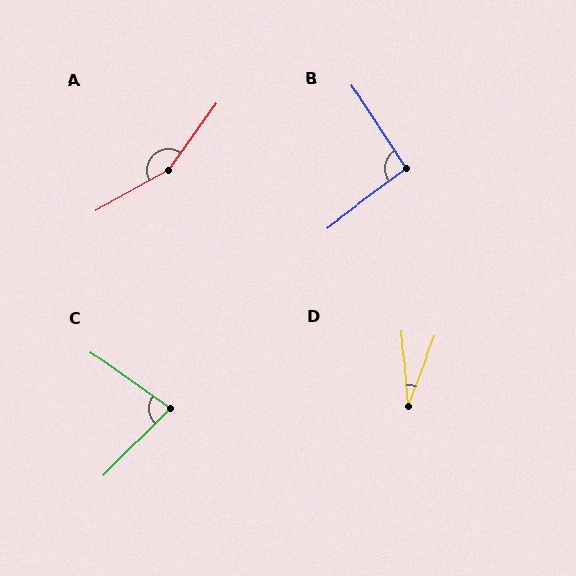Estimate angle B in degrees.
Approximately 94 degrees.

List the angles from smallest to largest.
D (26°), C (80°), B (94°), A (155°).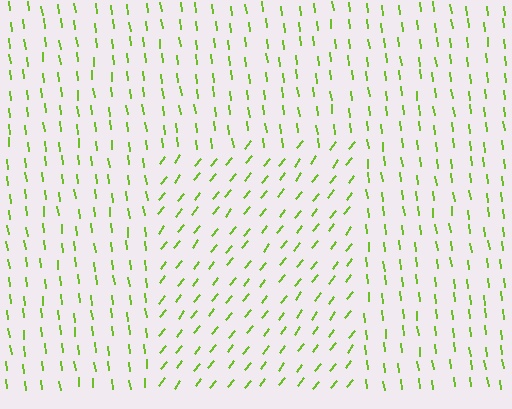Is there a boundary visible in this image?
Yes, there is a texture boundary formed by a change in line orientation.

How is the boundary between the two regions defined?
The boundary is defined purely by a change in line orientation (approximately 45 degrees difference). All lines are the same color and thickness.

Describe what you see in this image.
The image is filled with small lime line segments. A rectangle region in the image has lines oriented differently from the surrounding lines, creating a visible texture boundary.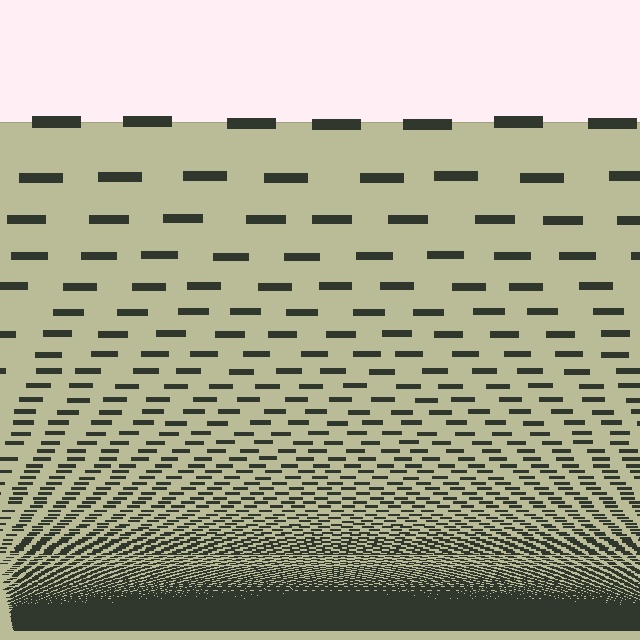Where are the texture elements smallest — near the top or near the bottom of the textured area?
Near the bottom.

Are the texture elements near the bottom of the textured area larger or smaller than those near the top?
Smaller. The gradient is inverted — elements near the bottom are smaller and denser.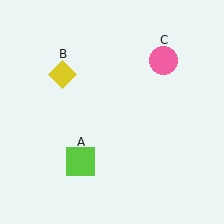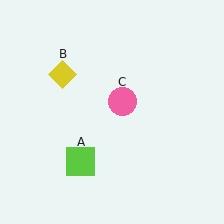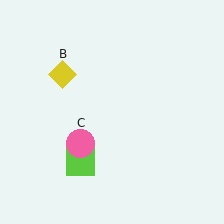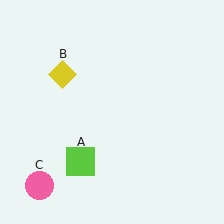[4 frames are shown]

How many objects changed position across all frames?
1 object changed position: pink circle (object C).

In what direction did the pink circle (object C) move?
The pink circle (object C) moved down and to the left.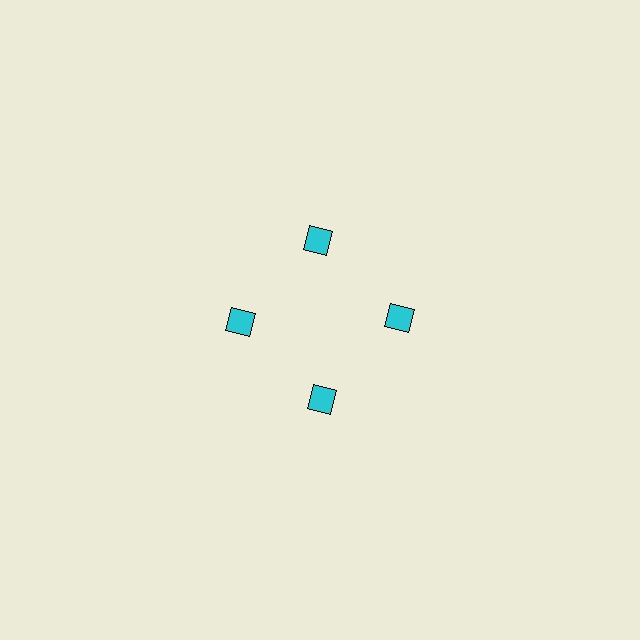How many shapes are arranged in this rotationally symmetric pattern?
There are 4 shapes, arranged in 4 groups of 1.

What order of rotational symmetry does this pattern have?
This pattern has 4-fold rotational symmetry.